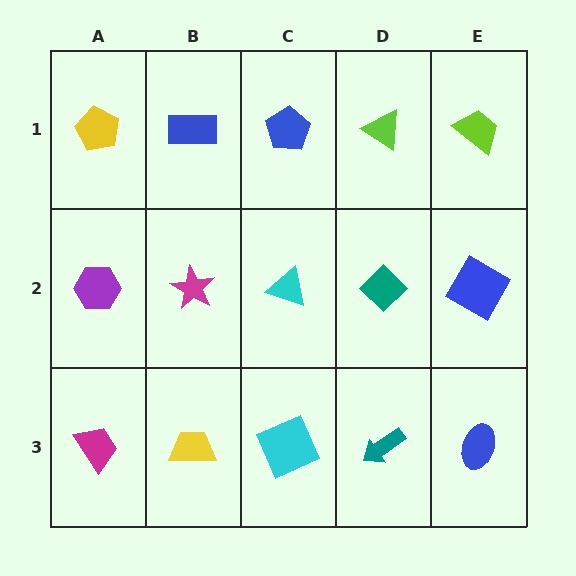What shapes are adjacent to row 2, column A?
A yellow pentagon (row 1, column A), a magenta trapezoid (row 3, column A), a magenta star (row 2, column B).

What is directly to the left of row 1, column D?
A blue pentagon.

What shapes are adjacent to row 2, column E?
A lime trapezoid (row 1, column E), a blue ellipse (row 3, column E), a teal diamond (row 2, column D).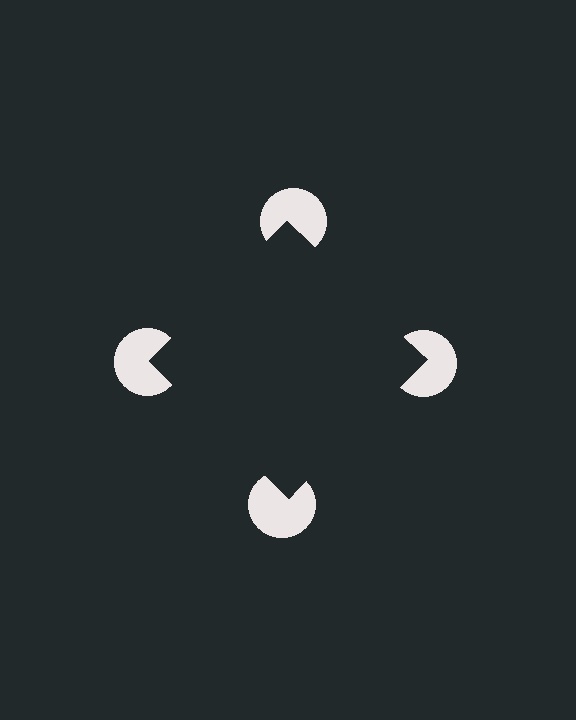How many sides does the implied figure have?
4 sides.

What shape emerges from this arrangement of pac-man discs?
An illusory square — its edges are inferred from the aligned wedge cuts in the pac-man discs, not physically drawn.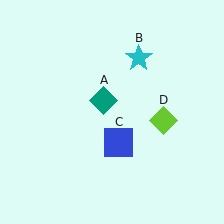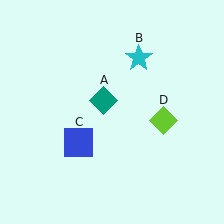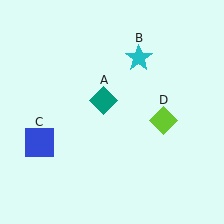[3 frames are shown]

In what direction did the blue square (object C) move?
The blue square (object C) moved left.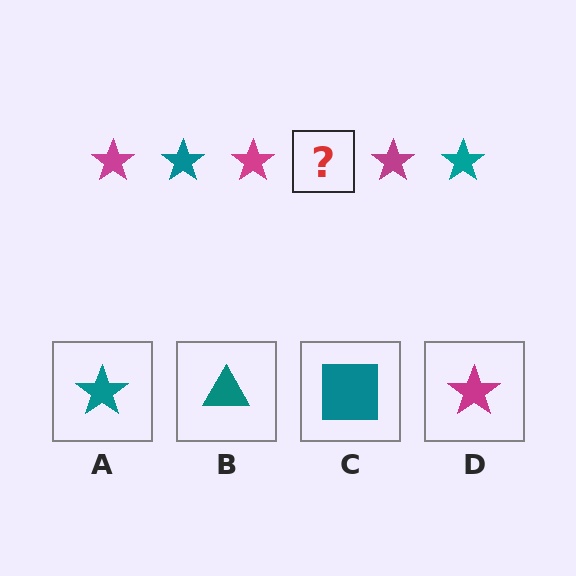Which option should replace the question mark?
Option A.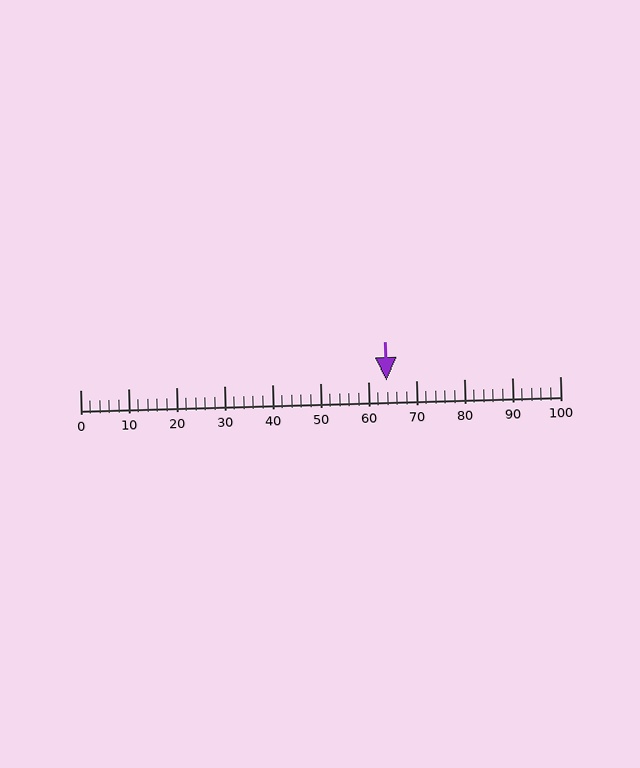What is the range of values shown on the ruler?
The ruler shows values from 0 to 100.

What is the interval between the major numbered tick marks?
The major tick marks are spaced 10 units apart.